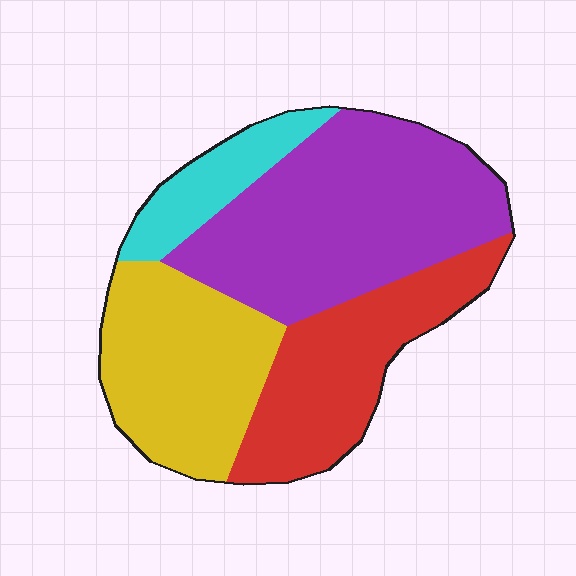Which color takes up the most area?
Purple, at roughly 40%.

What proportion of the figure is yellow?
Yellow takes up about one quarter (1/4) of the figure.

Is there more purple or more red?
Purple.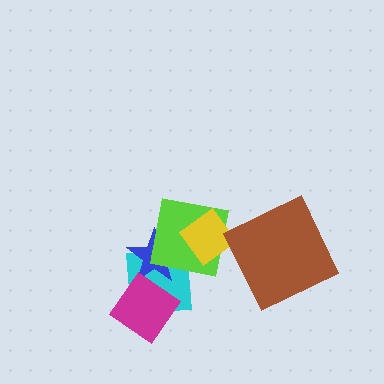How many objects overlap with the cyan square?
3 objects overlap with the cyan square.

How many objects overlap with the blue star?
3 objects overlap with the blue star.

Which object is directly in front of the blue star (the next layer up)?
The lime square is directly in front of the blue star.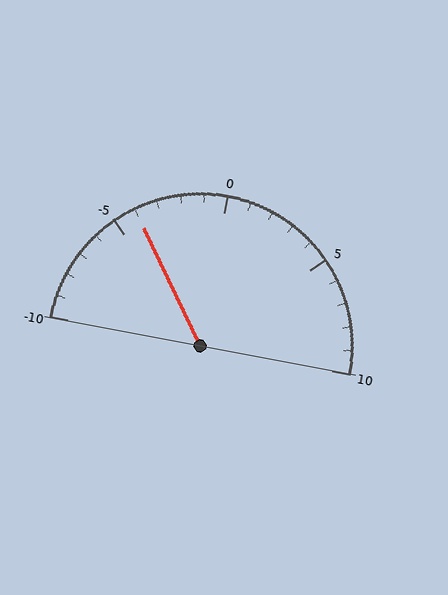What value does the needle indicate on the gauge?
The needle indicates approximately -4.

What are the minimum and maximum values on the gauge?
The gauge ranges from -10 to 10.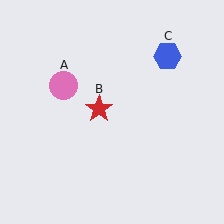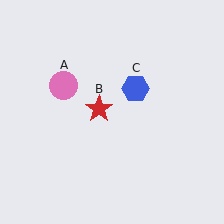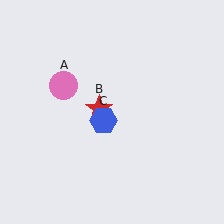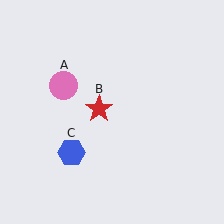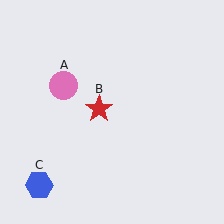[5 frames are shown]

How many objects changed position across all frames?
1 object changed position: blue hexagon (object C).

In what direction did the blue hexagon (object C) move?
The blue hexagon (object C) moved down and to the left.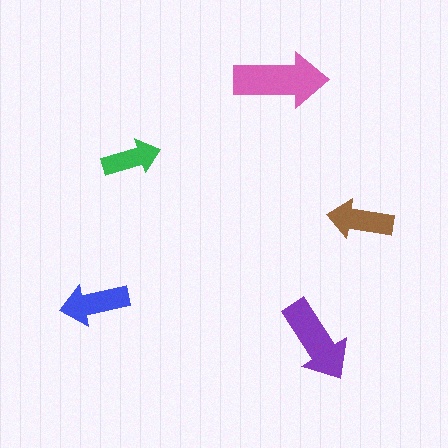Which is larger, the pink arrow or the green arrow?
The pink one.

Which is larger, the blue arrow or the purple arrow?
The purple one.